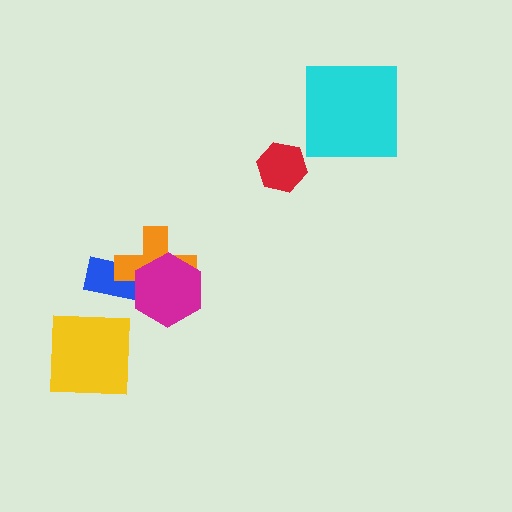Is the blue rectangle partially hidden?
Yes, it is partially covered by another shape.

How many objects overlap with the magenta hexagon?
2 objects overlap with the magenta hexagon.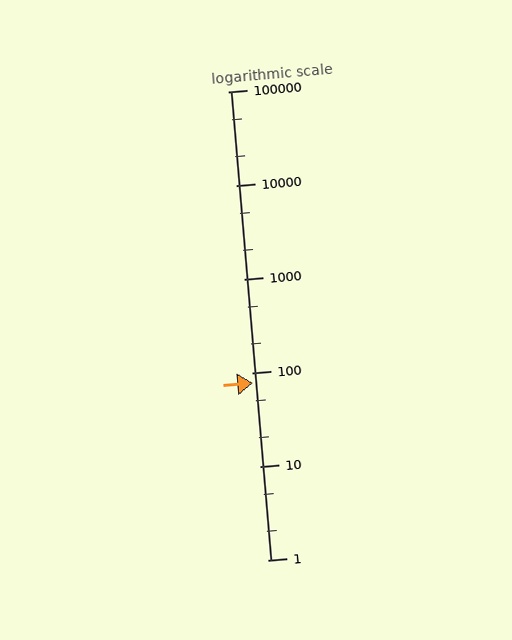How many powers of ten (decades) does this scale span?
The scale spans 5 decades, from 1 to 100000.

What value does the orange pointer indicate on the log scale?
The pointer indicates approximately 78.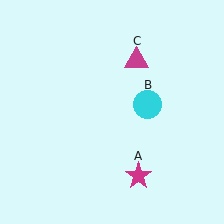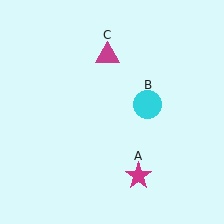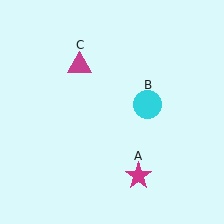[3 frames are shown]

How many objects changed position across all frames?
1 object changed position: magenta triangle (object C).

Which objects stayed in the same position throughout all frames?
Magenta star (object A) and cyan circle (object B) remained stationary.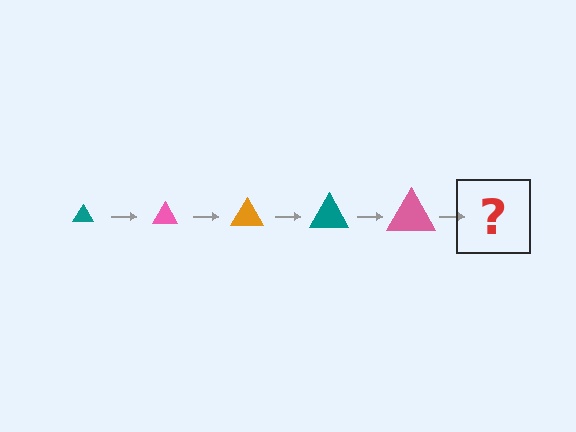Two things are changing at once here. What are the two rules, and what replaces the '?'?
The two rules are that the triangle grows larger each step and the color cycles through teal, pink, and orange. The '?' should be an orange triangle, larger than the previous one.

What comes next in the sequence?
The next element should be an orange triangle, larger than the previous one.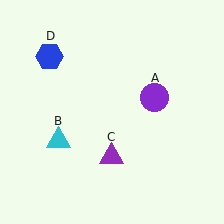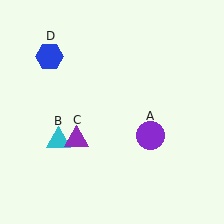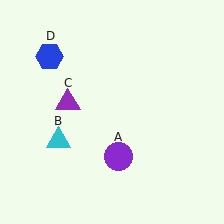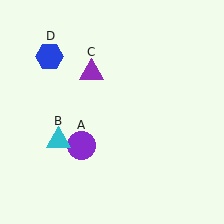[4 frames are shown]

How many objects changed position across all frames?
2 objects changed position: purple circle (object A), purple triangle (object C).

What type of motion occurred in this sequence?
The purple circle (object A), purple triangle (object C) rotated clockwise around the center of the scene.